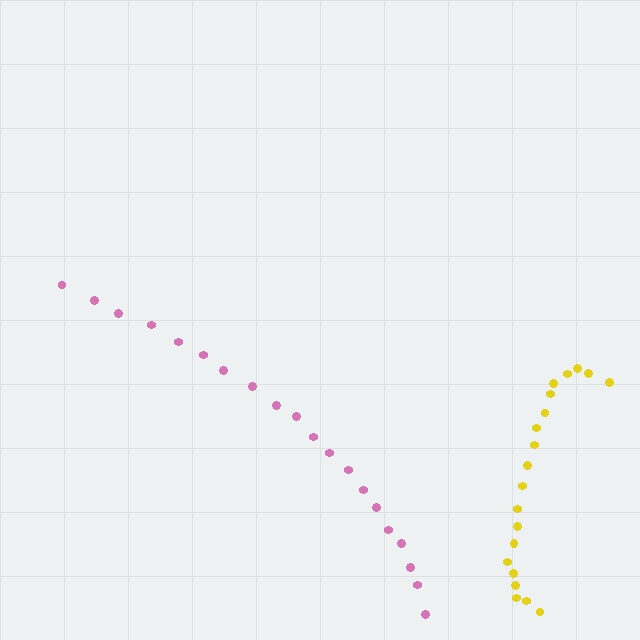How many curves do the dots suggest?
There are 2 distinct paths.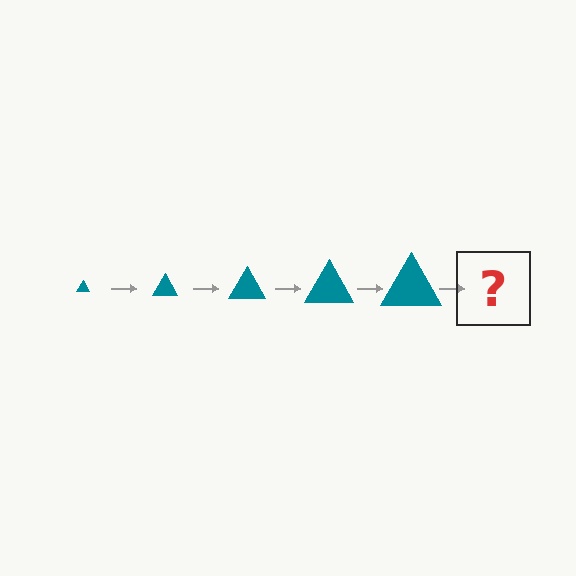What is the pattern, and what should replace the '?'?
The pattern is that the triangle gets progressively larger each step. The '?' should be a teal triangle, larger than the previous one.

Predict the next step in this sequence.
The next step is a teal triangle, larger than the previous one.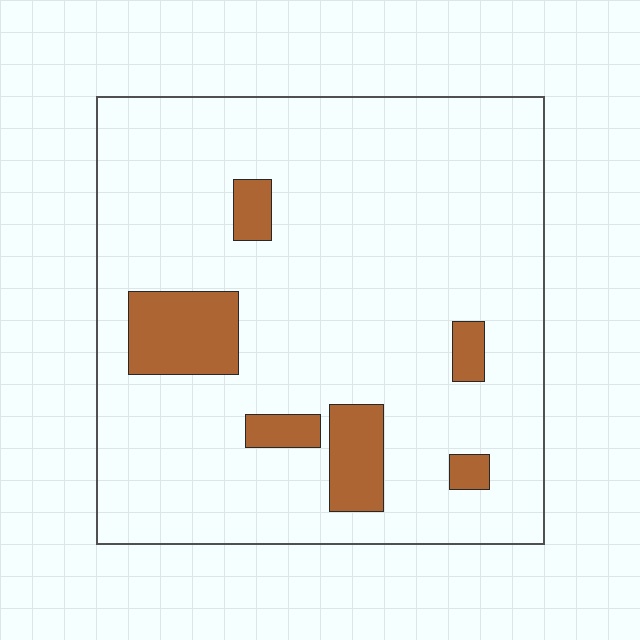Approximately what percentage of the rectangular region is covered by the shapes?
Approximately 10%.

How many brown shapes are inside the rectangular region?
6.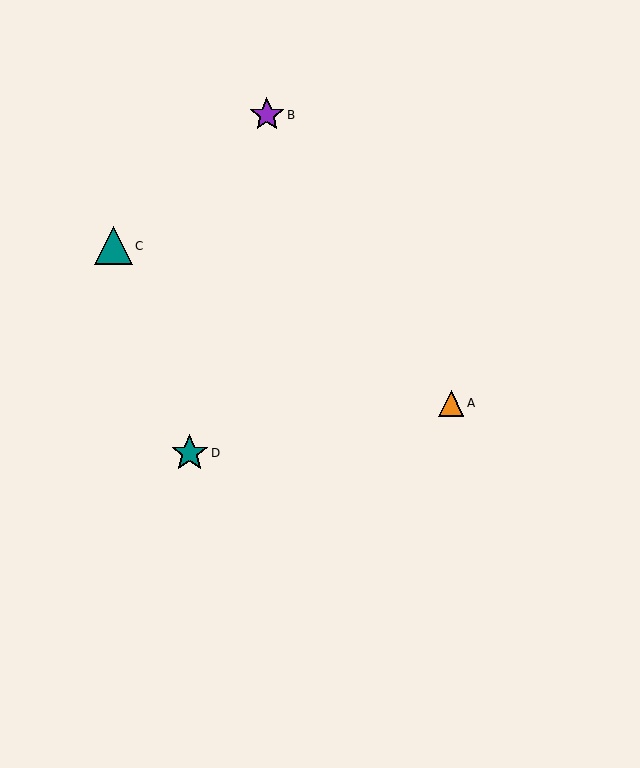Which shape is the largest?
The teal triangle (labeled C) is the largest.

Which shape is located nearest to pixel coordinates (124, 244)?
The teal triangle (labeled C) at (114, 246) is nearest to that location.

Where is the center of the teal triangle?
The center of the teal triangle is at (114, 246).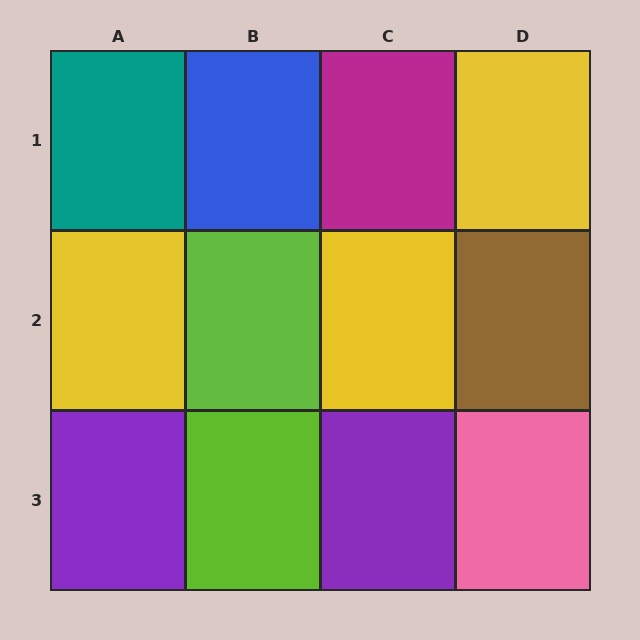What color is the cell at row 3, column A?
Purple.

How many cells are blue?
1 cell is blue.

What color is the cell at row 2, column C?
Yellow.